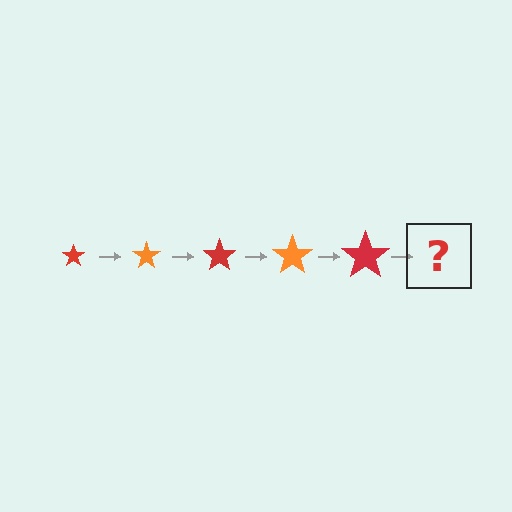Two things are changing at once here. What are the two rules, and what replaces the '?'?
The two rules are that the star grows larger each step and the color cycles through red and orange. The '?' should be an orange star, larger than the previous one.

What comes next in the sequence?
The next element should be an orange star, larger than the previous one.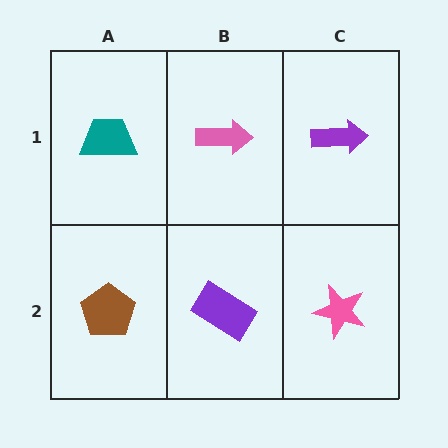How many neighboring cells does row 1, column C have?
2.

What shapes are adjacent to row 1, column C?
A pink star (row 2, column C), a pink arrow (row 1, column B).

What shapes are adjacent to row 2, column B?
A pink arrow (row 1, column B), a brown pentagon (row 2, column A), a pink star (row 2, column C).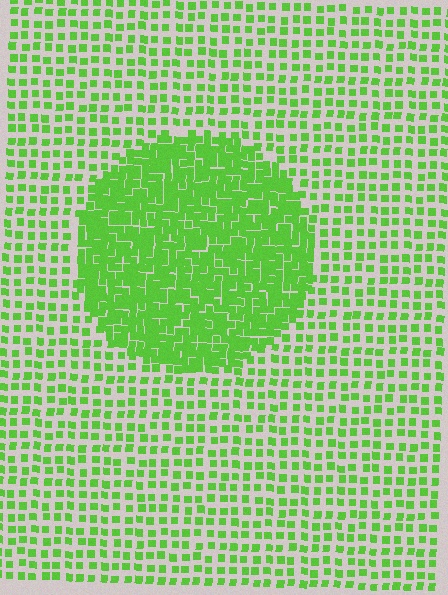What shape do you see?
I see a circle.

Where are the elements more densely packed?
The elements are more densely packed inside the circle boundary.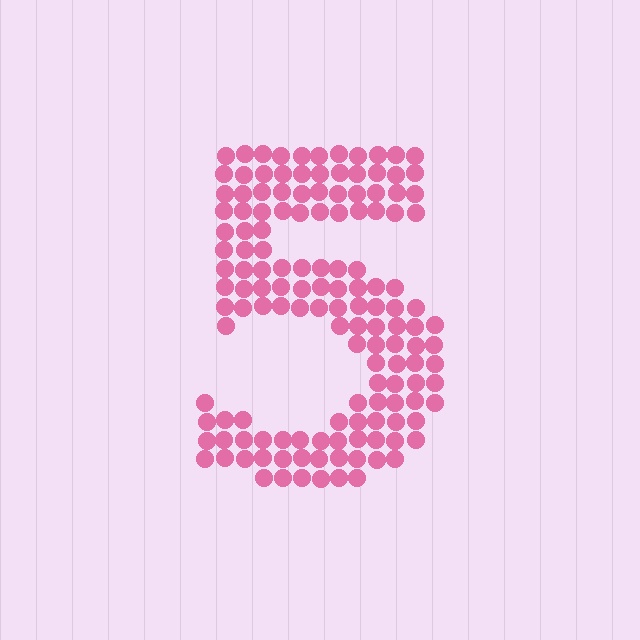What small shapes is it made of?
It is made of small circles.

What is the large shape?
The large shape is the digit 5.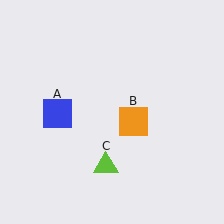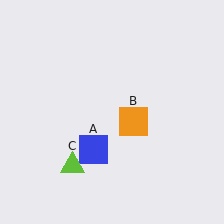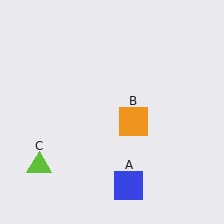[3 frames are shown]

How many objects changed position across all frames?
2 objects changed position: blue square (object A), lime triangle (object C).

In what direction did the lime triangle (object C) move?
The lime triangle (object C) moved left.